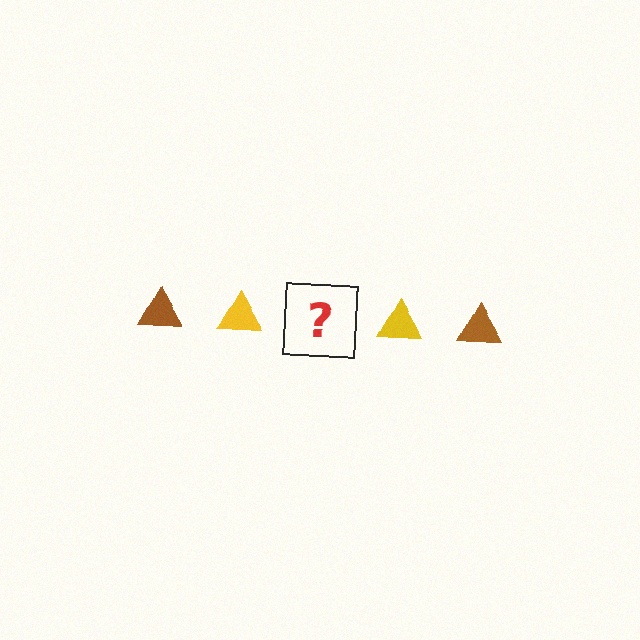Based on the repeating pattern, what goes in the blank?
The blank should be a brown triangle.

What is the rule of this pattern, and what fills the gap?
The rule is that the pattern cycles through brown, yellow triangles. The gap should be filled with a brown triangle.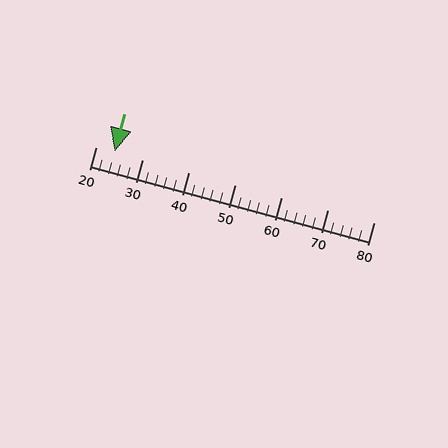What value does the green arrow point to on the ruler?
The green arrow points to approximately 24.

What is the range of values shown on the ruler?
The ruler shows values from 20 to 80.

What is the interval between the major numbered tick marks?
The major tick marks are spaced 10 units apart.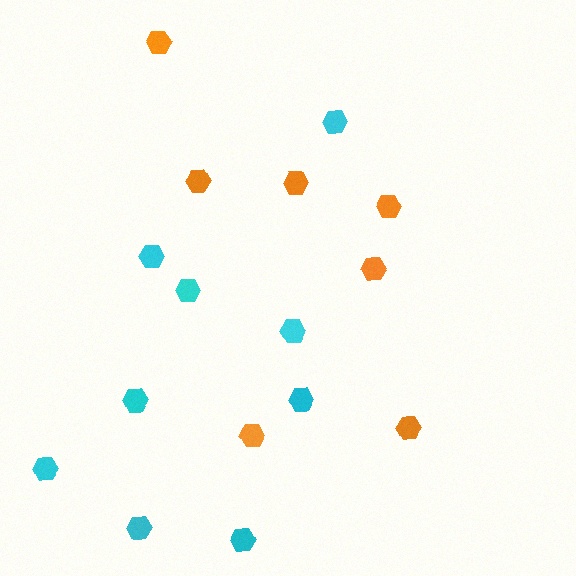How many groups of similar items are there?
There are 2 groups: one group of cyan hexagons (9) and one group of orange hexagons (7).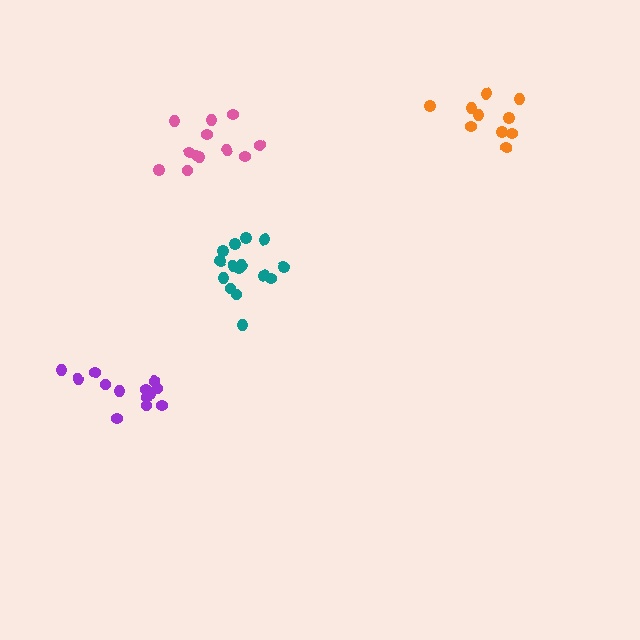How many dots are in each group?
Group 1: 15 dots, Group 2: 12 dots, Group 3: 10 dots, Group 4: 13 dots (50 total).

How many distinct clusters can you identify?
There are 4 distinct clusters.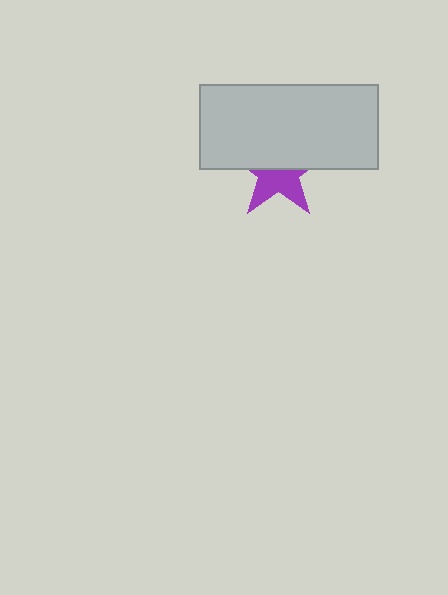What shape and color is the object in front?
The object in front is a light gray rectangle.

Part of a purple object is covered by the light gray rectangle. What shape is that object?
It is a star.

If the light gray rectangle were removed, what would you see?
You would see the complete purple star.